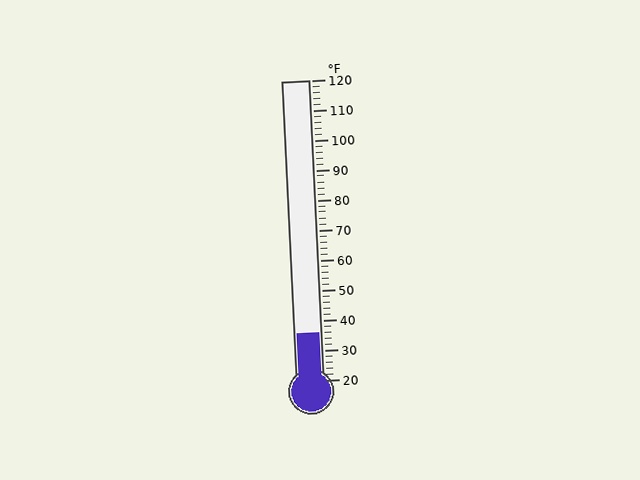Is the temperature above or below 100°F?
The temperature is below 100°F.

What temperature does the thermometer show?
The thermometer shows approximately 36°F.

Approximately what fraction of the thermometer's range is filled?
The thermometer is filled to approximately 15% of its range.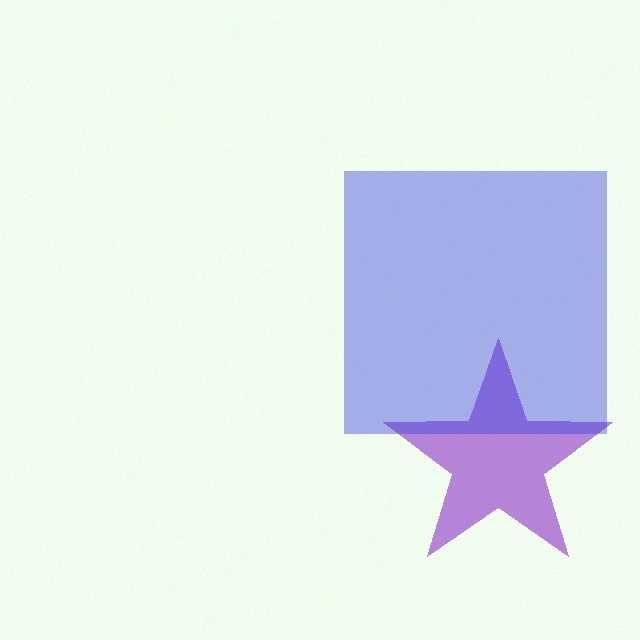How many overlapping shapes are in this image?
There are 2 overlapping shapes in the image.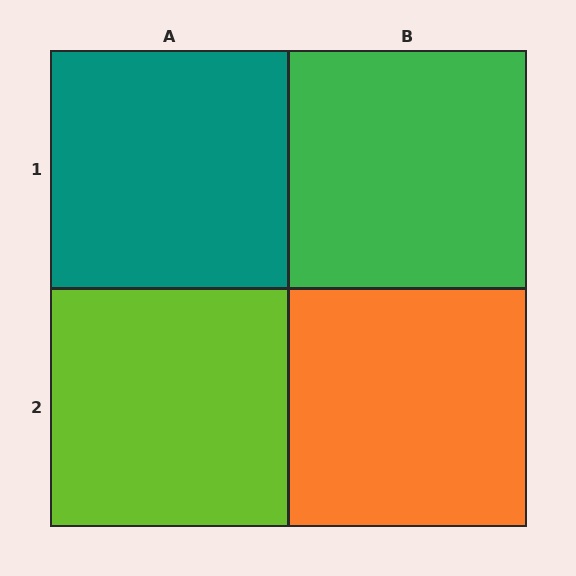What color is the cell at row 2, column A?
Lime.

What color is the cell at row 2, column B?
Orange.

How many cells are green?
1 cell is green.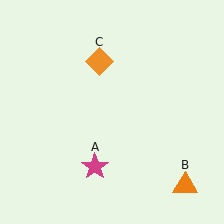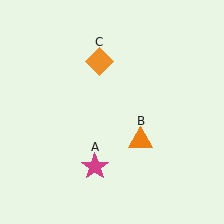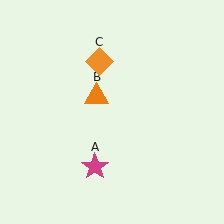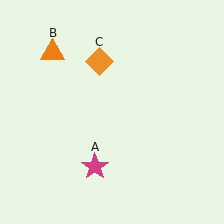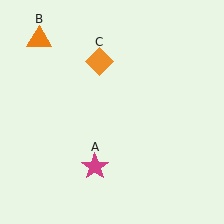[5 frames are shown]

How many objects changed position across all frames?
1 object changed position: orange triangle (object B).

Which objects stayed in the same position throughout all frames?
Magenta star (object A) and orange diamond (object C) remained stationary.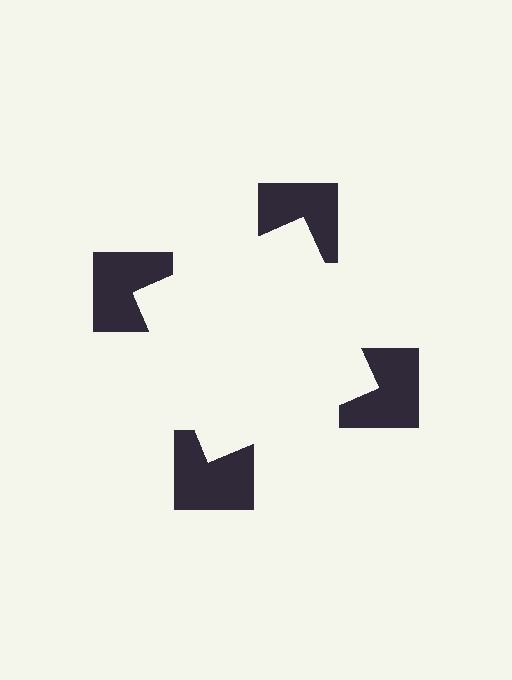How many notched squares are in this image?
There are 4 — one at each vertex of the illusory square.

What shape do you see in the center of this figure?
An illusory square — its edges are inferred from the aligned wedge cuts in the notched squares, not physically drawn.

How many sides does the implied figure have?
4 sides.